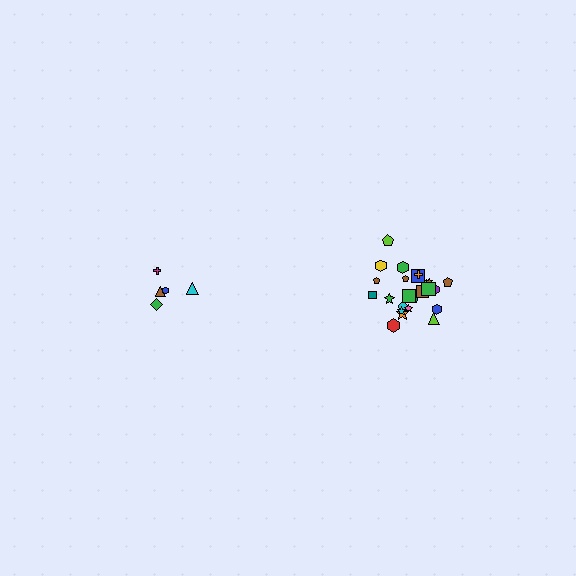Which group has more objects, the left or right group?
The right group.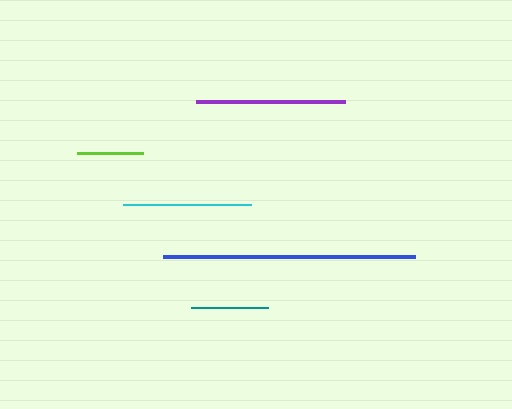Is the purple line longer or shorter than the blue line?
The blue line is longer than the purple line.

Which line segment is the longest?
The blue line is the longest at approximately 252 pixels.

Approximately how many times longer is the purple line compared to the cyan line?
The purple line is approximately 1.2 times the length of the cyan line.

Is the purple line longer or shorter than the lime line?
The purple line is longer than the lime line.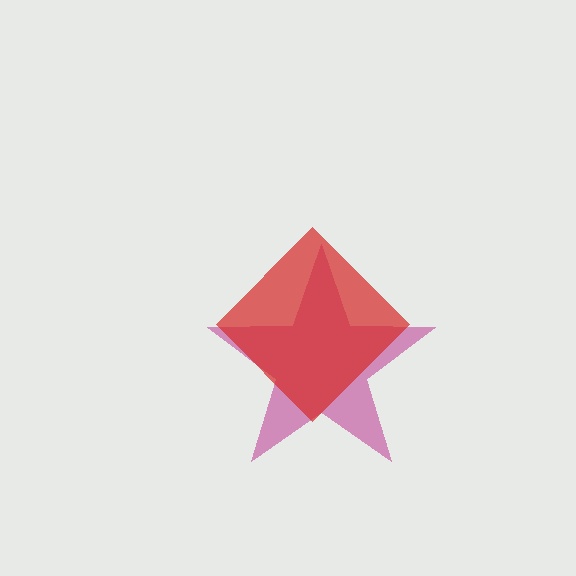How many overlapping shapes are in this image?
There are 2 overlapping shapes in the image.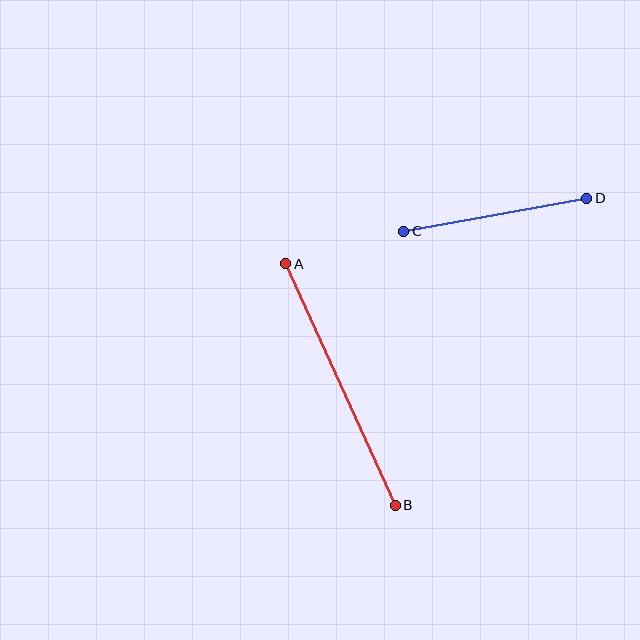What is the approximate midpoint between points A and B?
The midpoint is at approximately (341, 384) pixels.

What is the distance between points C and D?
The distance is approximately 186 pixels.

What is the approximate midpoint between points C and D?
The midpoint is at approximately (495, 215) pixels.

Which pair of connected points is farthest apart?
Points A and B are farthest apart.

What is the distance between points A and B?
The distance is approximately 265 pixels.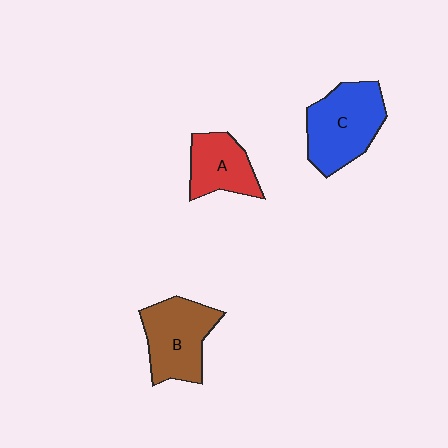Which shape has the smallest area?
Shape A (red).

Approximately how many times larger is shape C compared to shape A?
Approximately 1.5 times.